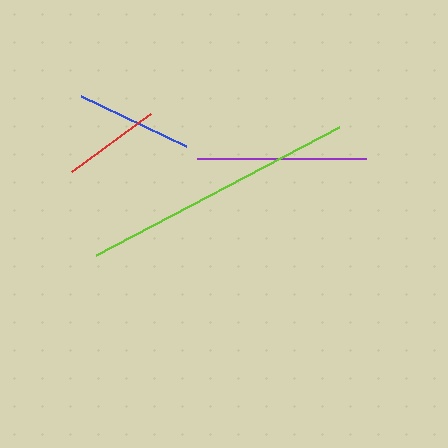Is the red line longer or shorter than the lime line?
The lime line is longer than the red line.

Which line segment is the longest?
The lime line is the longest at approximately 275 pixels.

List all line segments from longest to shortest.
From longest to shortest: lime, purple, blue, red.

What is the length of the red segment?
The red segment is approximately 98 pixels long.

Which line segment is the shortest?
The red line is the shortest at approximately 98 pixels.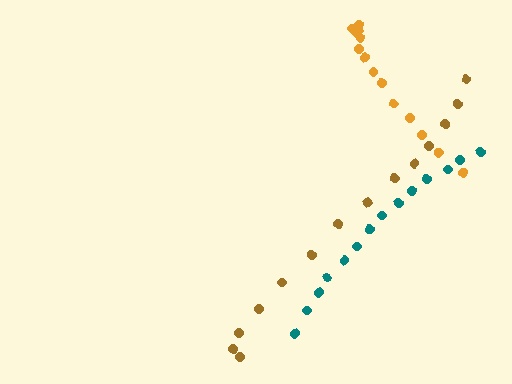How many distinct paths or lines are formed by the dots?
There are 3 distinct paths.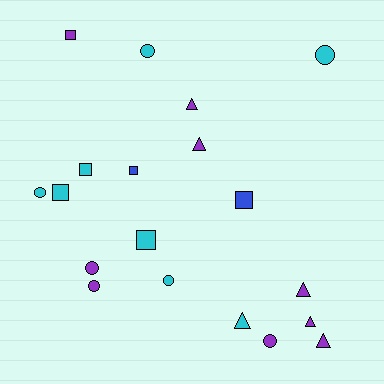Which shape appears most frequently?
Circle, with 7 objects.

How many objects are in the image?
There are 19 objects.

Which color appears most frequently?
Purple, with 9 objects.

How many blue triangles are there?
There are no blue triangles.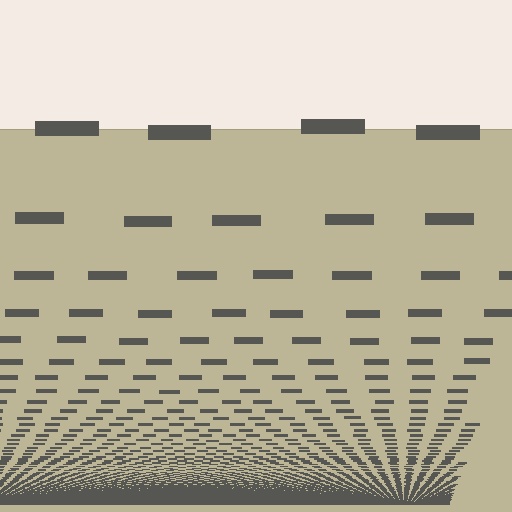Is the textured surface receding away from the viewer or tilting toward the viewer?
The surface appears to tilt toward the viewer. Texture elements get larger and sparser toward the top.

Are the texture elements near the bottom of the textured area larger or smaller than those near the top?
Smaller. The gradient is inverted — elements near the bottom are smaller and denser.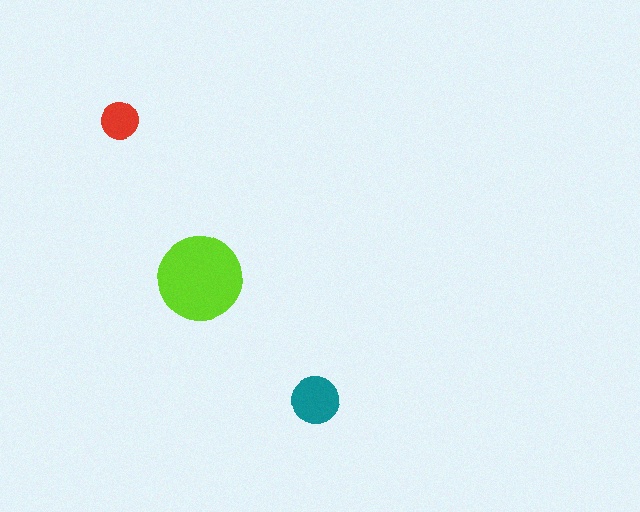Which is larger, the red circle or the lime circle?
The lime one.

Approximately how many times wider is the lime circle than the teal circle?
About 2 times wider.